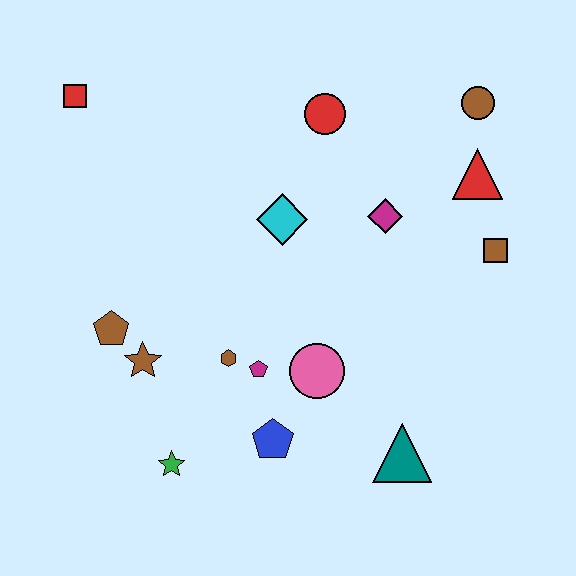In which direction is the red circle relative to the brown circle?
The red circle is to the left of the brown circle.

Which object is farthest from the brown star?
The brown circle is farthest from the brown star.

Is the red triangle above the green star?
Yes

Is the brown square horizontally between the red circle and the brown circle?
No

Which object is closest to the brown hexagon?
The magenta pentagon is closest to the brown hexagon.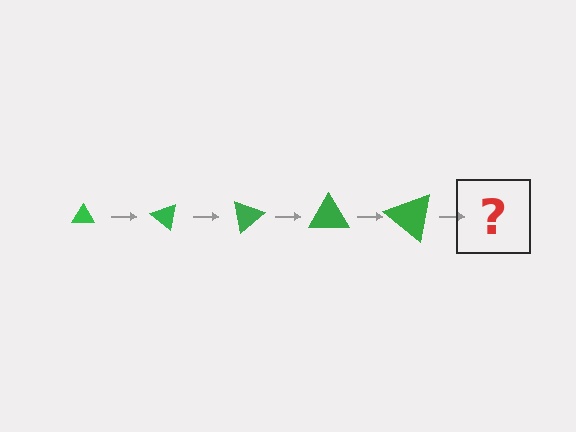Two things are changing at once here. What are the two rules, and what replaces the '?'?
The two rules are that the triangle grows larger each step and it rotates 40 degrees each step. The '?' should be a triangle, larger than the previous one and rotated 200 degrees from the start.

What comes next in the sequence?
The next element should be a triangle, larger than the previous one and rotated 200 degrees from the start.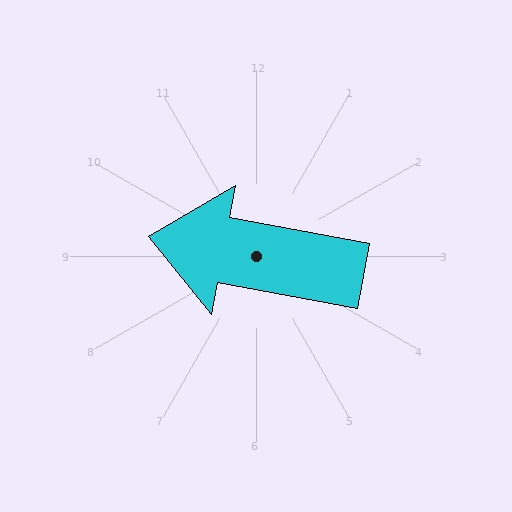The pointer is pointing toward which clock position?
Roughly 9 o'clock.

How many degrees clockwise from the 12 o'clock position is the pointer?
Approximately 280 degrees.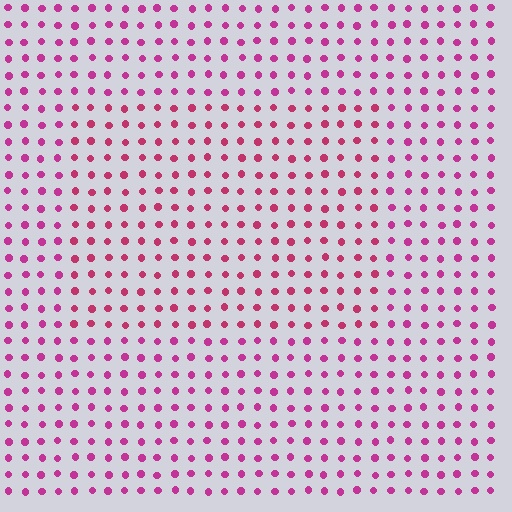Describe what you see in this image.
The image is filled with small magenta elements in a uniform arrangement. A rectangle-shaped region is visible where the elements are tinted to a slightly different hue, forming a subtle color boundary.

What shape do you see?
I see a rectangle.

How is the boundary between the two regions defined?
The boundary is defined purely by a slight shift in hue (about 18 degrees). Spacing, size, and orientation are identical on both sides.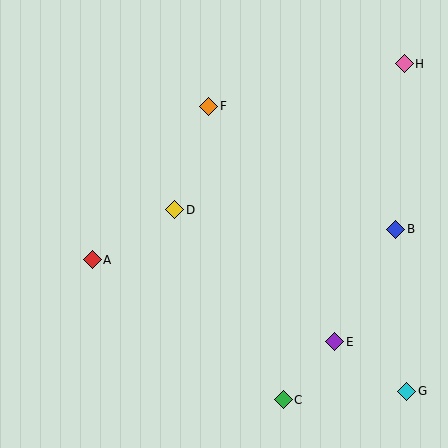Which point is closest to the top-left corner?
Point F is closest to the top-left corner.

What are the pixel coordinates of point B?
Point B is at (396, 229).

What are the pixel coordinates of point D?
Point D is at (175, 210).